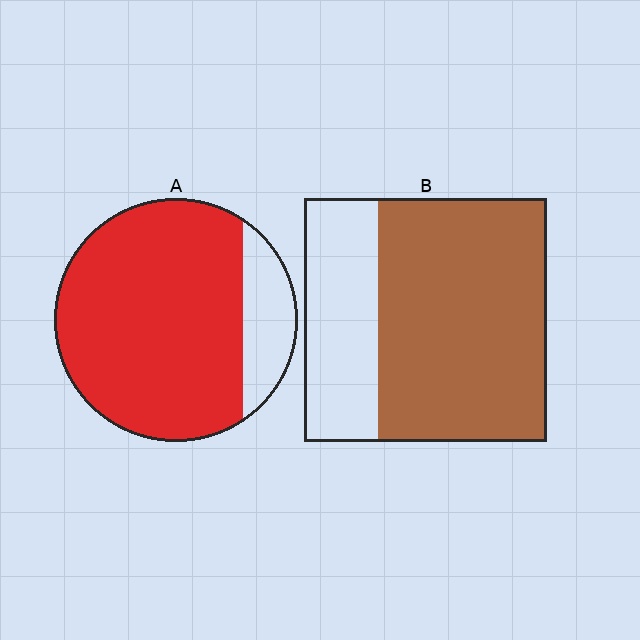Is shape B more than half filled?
Yes.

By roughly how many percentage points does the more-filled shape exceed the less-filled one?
By roughly 15 percentage points (A over B).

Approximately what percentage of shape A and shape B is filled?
A is approximately 85% and B is approximately 70%.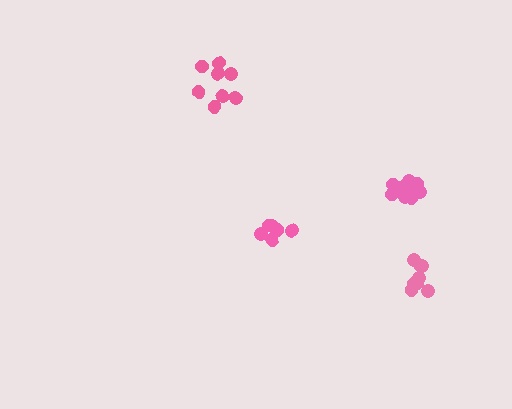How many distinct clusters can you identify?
There are 4 distinct clusters.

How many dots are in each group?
Group 1: 11 dots, Group 2: 8 dots, Group 3: 9 dots, Group 4: 6 dots (34 total).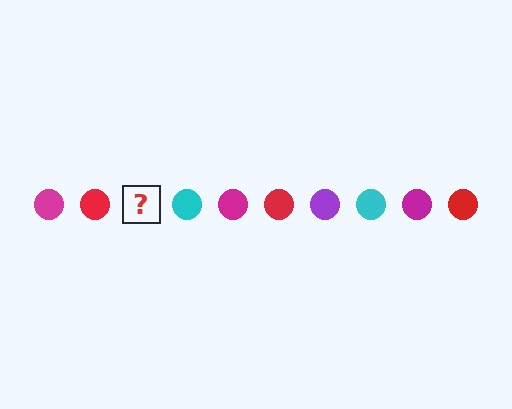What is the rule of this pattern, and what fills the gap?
The rule is that the pattern cycles through magenta, red, purple, cyan circles. The gap should be filled with a purple circle.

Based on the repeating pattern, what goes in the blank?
The blank should be a purple circle.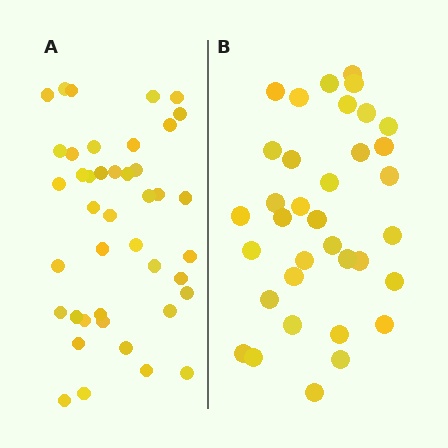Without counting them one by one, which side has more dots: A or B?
Region A (the left region) has more dots.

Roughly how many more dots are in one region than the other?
Region A has roughly 8 or so more dots than region B.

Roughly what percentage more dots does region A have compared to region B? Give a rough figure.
About 20% more.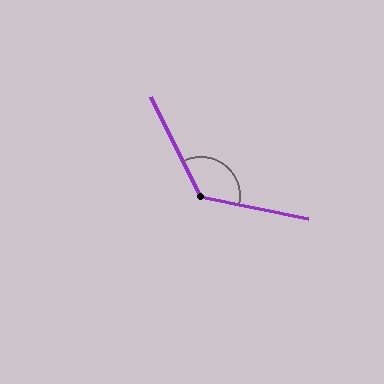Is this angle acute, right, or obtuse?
It is obtuse.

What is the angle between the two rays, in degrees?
Approximately 129 degrees.